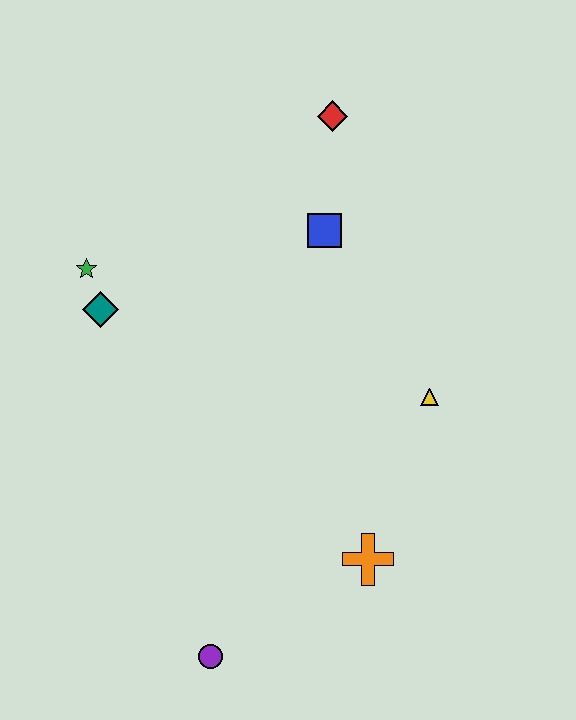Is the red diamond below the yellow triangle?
No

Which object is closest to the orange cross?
The yellow triangle is closest to the orange cross.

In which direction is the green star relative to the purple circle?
The green star is above the purple circle.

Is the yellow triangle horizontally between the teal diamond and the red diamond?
No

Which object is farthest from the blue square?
The purple circle is farthest from the blue square.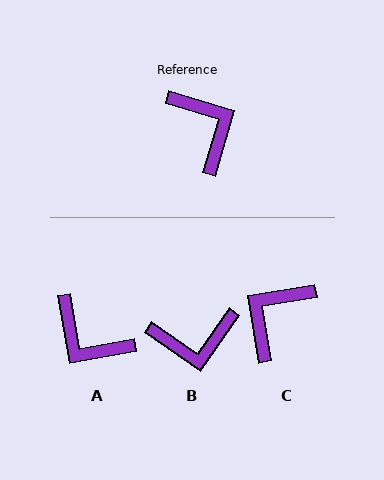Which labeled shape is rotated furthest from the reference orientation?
A, about 154 degrees away.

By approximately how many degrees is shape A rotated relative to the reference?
Approximately 154 degrees clockwise.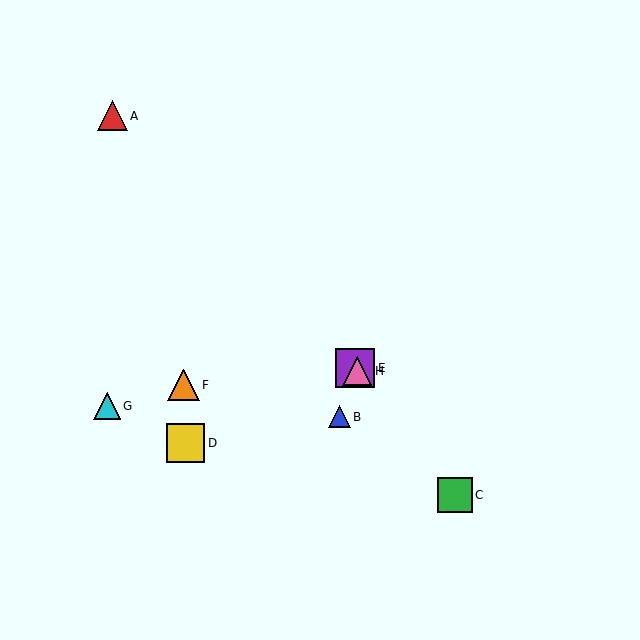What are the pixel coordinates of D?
Object D is at (185, 443).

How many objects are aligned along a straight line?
3 objects (C, E, H) are aligned along a straight line.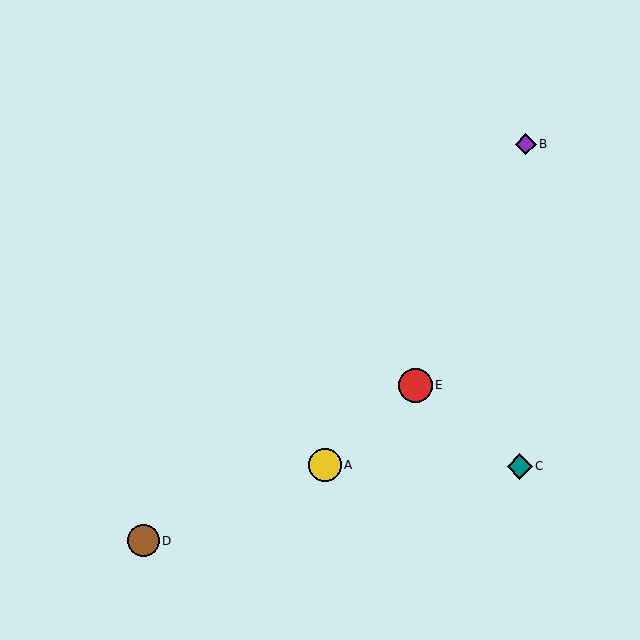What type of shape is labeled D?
Shape D is a brown circle.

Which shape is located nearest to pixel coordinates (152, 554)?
The brown circle (labeled D) at (143, 541) is nearest to that location.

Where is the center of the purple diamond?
The center of the purple diamond is at (526, 144).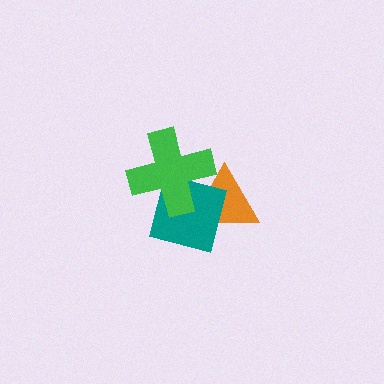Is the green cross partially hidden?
No, no other shape covers it.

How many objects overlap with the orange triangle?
2 objects overlap with the orange triangle.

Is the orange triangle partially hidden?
Yes, it is partially covered by another shape.